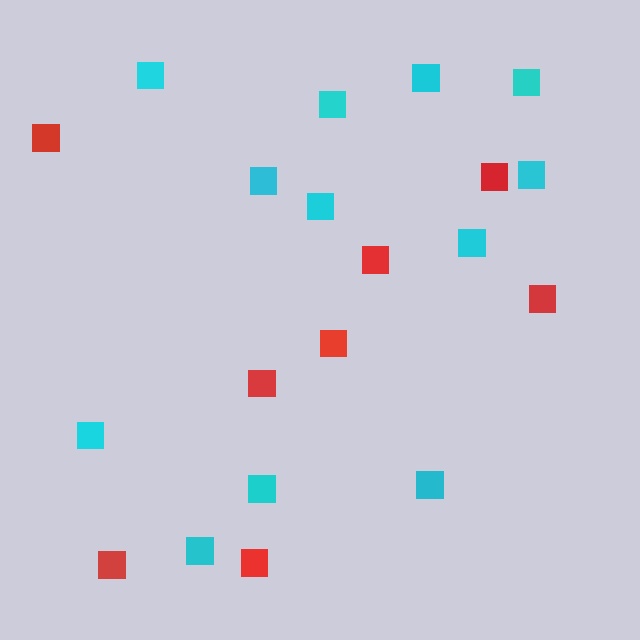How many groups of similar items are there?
There are 2 groups: one group of cyan squares (12) and one group of red squares (8).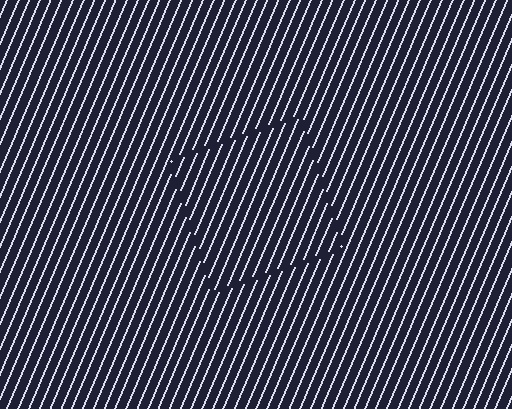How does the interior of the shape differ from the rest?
The interior of the shape contains the same grating, shifted by half a period — the contour is defined by the phase discontinuity where line-ends from the inner and outer gratings abut.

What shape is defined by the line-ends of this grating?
An illusory square. The interior of the shape contains the same grating, shifted by half a period — the contour is defined by the phase discontinuity where line-ends from the inner and outer gratings abut.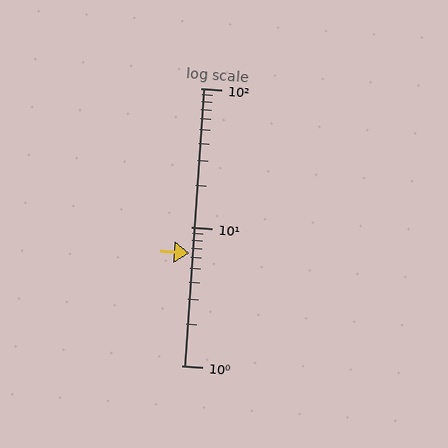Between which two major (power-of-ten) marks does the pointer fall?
The pointer is between 1 and 10.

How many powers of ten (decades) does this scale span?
The scale spans 2 decades, from 1 to 100.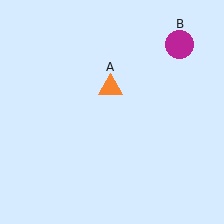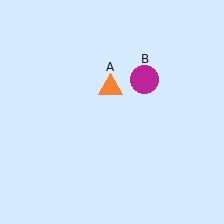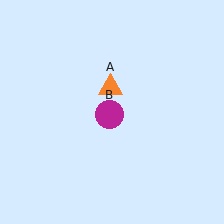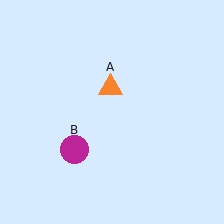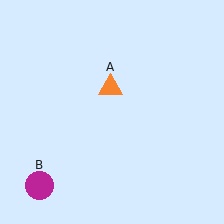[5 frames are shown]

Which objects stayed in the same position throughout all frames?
Orange triangle (object A) remained stationary.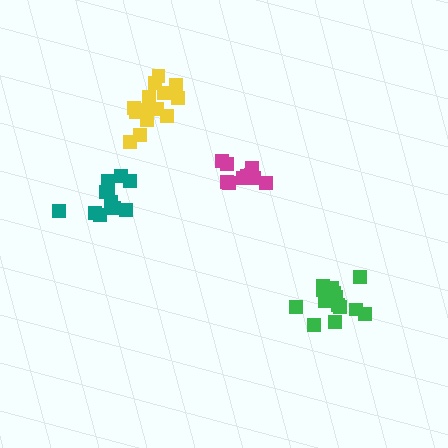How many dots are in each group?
Group 1: 11 dots, Group 2: 14 dots, Group 3: 15 dots, Group 4: 10 dots (50 total).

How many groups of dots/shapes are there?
There are 4 groups.